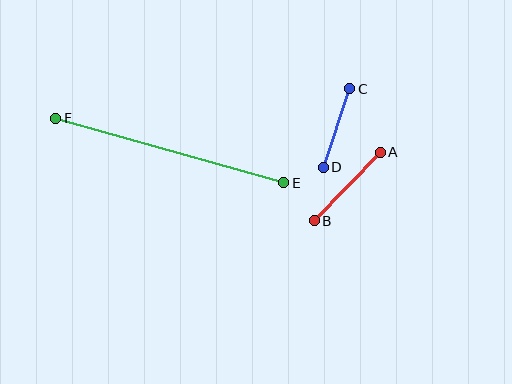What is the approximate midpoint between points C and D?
The midpoint is at approximately (337, 128) pixels.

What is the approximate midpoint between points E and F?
The midpoint is at approximately (170, 150) pixels.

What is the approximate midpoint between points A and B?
The midpoint is at approximately (347, 186) pixels.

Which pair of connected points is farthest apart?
Points E and F are farthest apart.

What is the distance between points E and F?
The distance is approximately 237 pixels.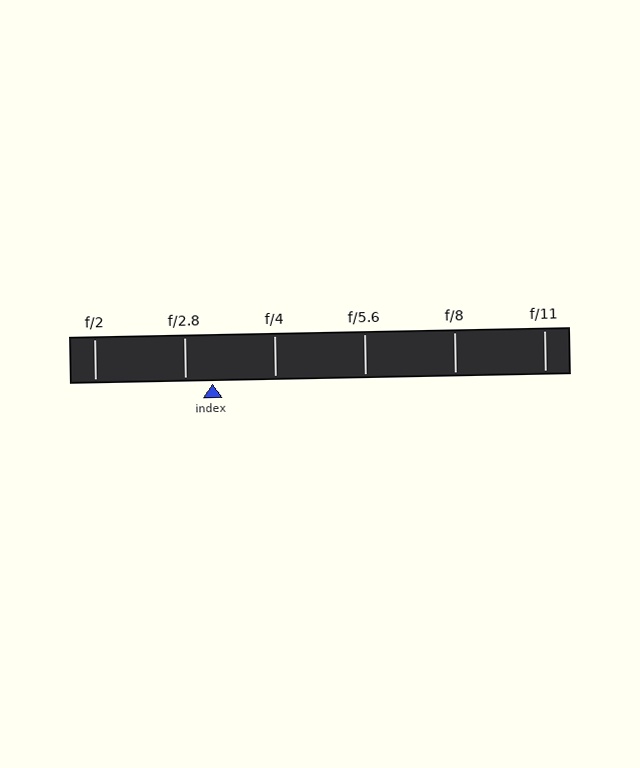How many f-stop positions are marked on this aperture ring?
There are 6 f-stop positions marked.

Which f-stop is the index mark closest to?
The index mark is closest to f/2.8.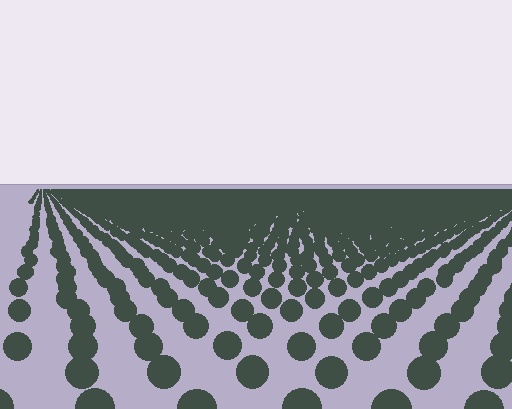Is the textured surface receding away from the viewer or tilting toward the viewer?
The surface is receding away from the viewer. Texture elements get smaller and denser toward the top.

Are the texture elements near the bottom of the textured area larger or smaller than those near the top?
Larger. Near the bottom, elements are closer to the viewer and appear at a bigger on-screen size.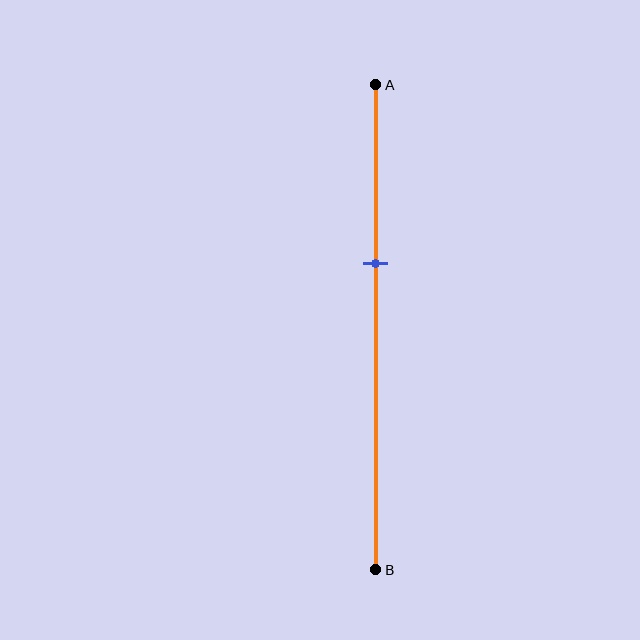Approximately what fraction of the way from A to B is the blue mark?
The blue mark is approximately 35% of the way from A to B.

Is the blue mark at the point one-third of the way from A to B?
No, the mark is at about 35% from A, not at the 33% one-third point.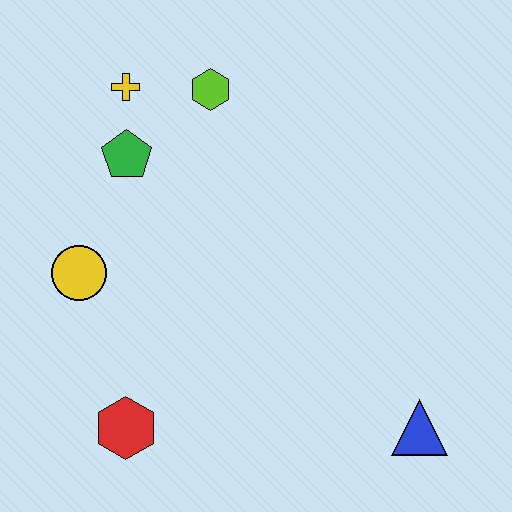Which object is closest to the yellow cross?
The green pentagon is closest to the yellow cross.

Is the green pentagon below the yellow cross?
Yes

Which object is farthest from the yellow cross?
The blue triangle is farthest from the yellow cross.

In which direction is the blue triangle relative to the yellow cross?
The blue triangle is below the yellow cross.